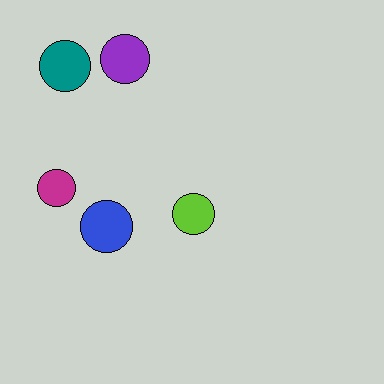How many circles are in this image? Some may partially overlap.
There are 5 circles.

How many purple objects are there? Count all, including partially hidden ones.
There is 1 purple object.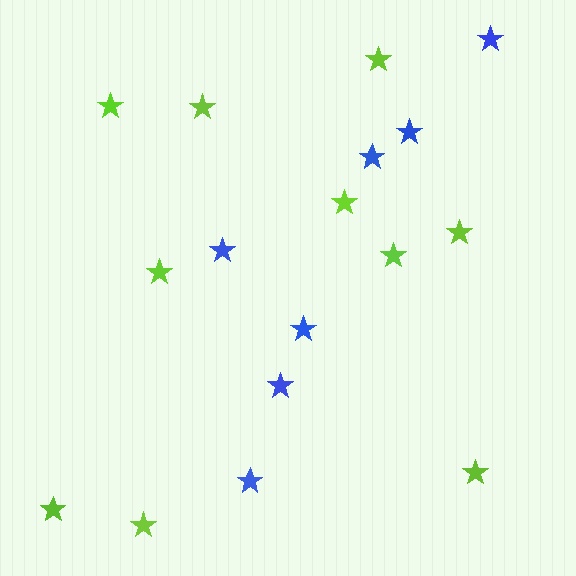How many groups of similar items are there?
There are 2 groups: one group of lime stars (10) and one group of blue stars (7).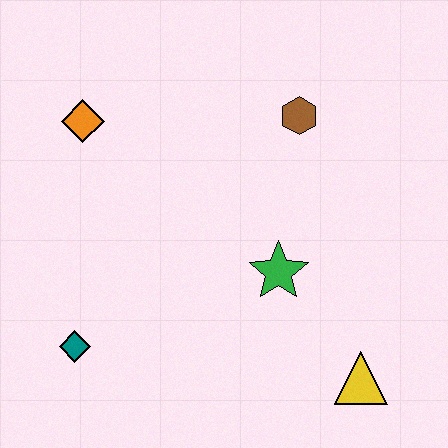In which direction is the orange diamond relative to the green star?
The orange diamond is to the left of the green star.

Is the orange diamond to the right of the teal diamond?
Yes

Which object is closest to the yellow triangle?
The green star is closest to the yellow triangle.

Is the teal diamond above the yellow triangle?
Yes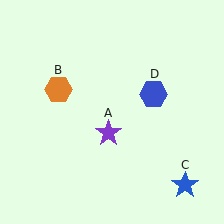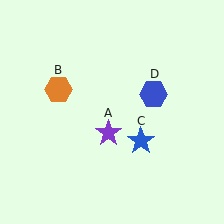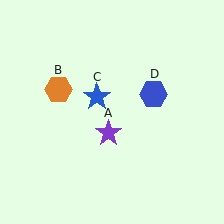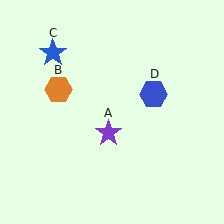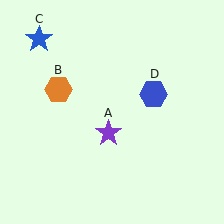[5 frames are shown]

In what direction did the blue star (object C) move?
The blue star (object C) moved up and to the left.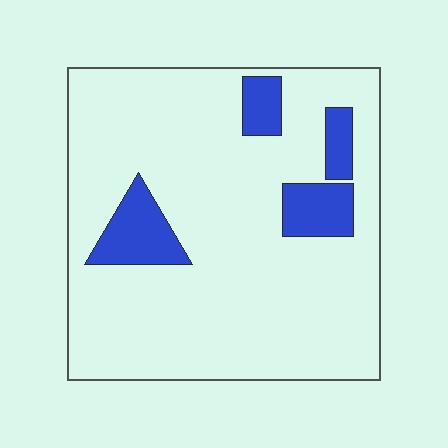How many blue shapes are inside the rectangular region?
4.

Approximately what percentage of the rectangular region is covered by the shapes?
Approximately 15%.